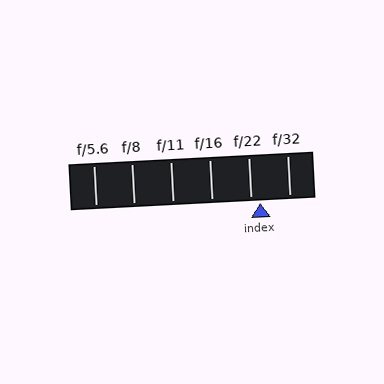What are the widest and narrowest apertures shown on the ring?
The widest aperture shown is f/5.6 and the narrowest is f/32.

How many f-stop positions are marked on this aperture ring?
There are 6 f-stop positions marked.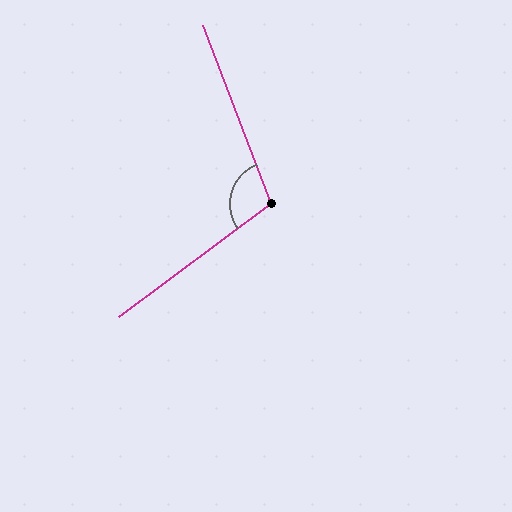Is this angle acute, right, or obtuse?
It is obtuse.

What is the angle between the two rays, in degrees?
Approximately 106 degrees.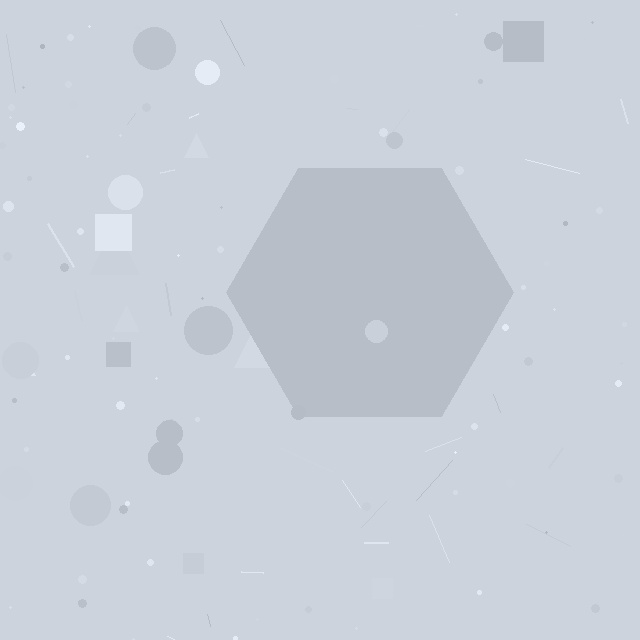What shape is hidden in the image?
A hexagon is hidden in the image.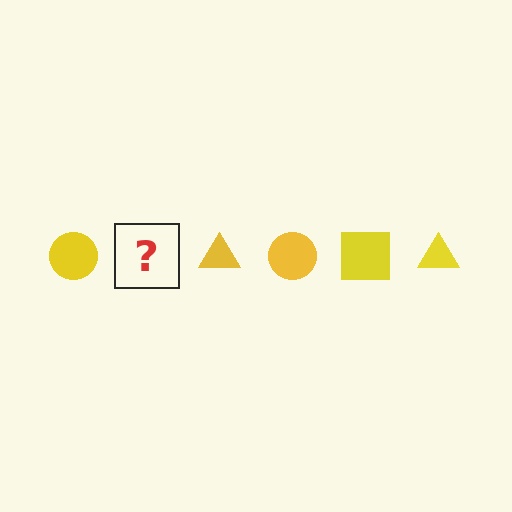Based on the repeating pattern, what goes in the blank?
The blank should be a yellow square.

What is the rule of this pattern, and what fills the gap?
The rule is that the pattern cycles through circle, square, triangle shapes in yellow. The gap should be filled with a yellow square.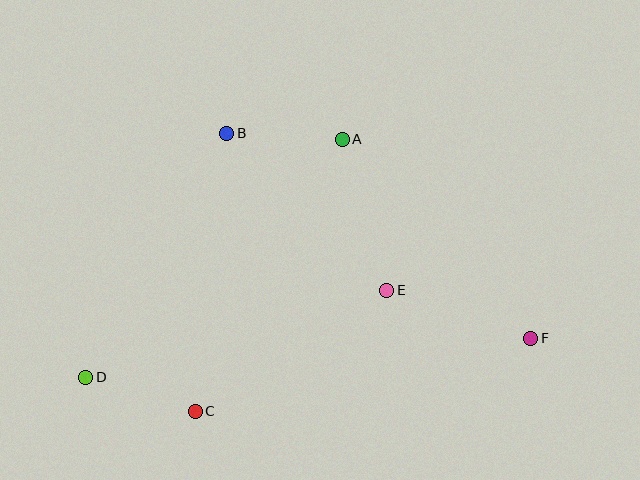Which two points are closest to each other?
Points C and D are closest to each other.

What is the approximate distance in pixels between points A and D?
The distance between A and D is approximately 350 pixels.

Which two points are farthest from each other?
Points D and F are farthest from each other.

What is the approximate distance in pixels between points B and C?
The distance between B and C is approximately 280 pixels.